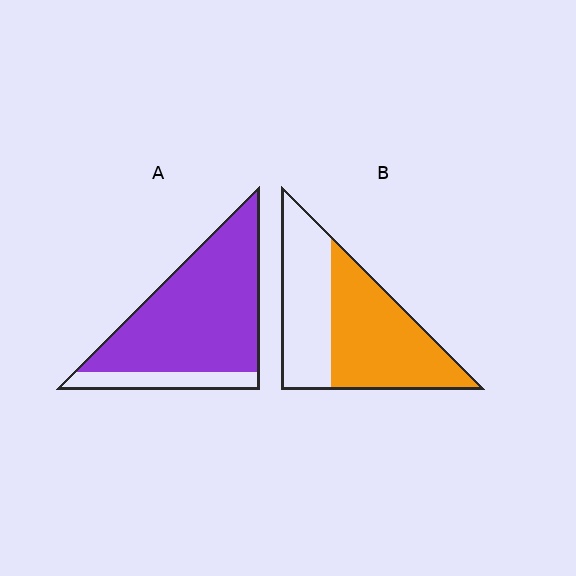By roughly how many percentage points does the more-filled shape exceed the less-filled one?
By roughly 25 percentage points (A over B).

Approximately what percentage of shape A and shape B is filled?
A is approximately 85% and B is approximately 55%.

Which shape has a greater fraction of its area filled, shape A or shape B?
Shape A.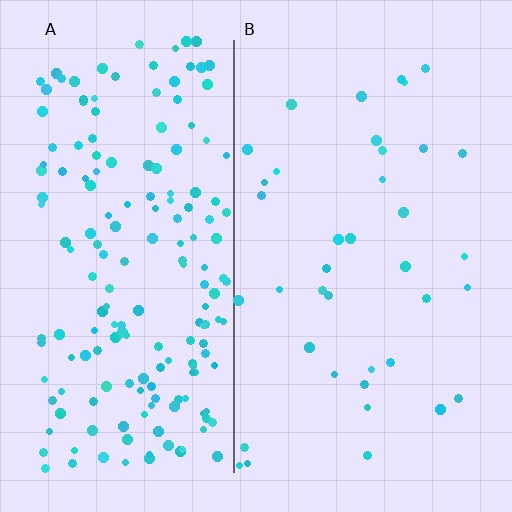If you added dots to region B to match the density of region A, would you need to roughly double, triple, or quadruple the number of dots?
Approximately quadruple.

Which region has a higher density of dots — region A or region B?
A (the left).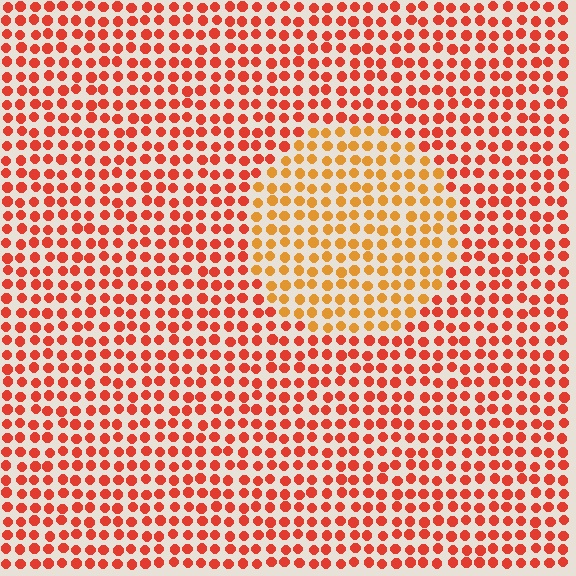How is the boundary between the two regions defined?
The boundary is defined purely by a slight shift in hue (about 30 degrees). Spacing, size, and orientation are identical on both sides.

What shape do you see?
I see a circle.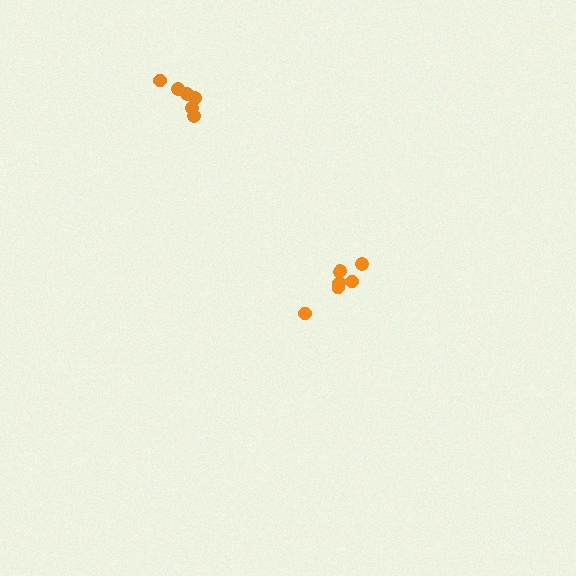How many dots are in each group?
Group 1: 6 dots, Group 2: 6 dots (12 total).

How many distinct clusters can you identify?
There are 2 distinct clusters.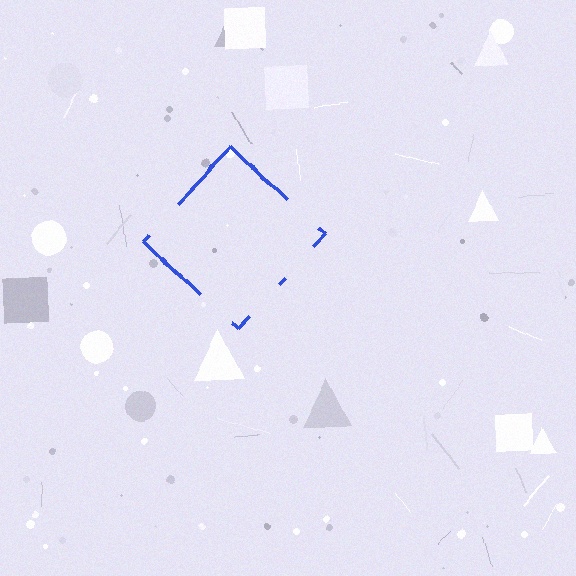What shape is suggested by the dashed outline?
The dashed outline suggests a diamond.